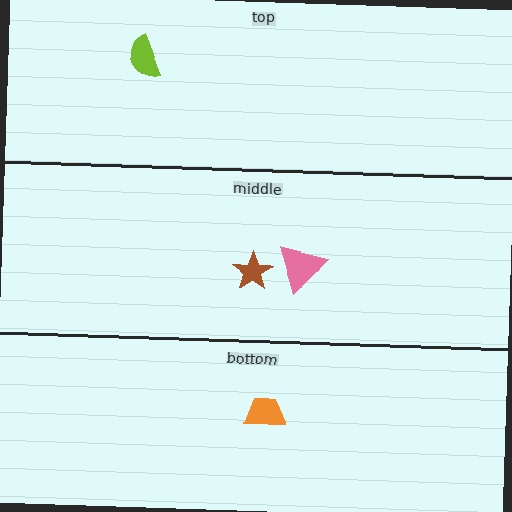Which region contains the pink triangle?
The middle region.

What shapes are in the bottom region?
The orange trapezoid.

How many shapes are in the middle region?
2.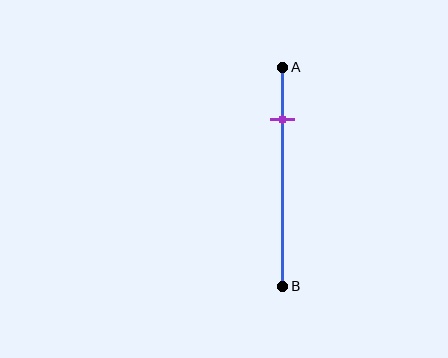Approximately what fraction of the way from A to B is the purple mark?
The purple mark is approximately 25% of the way from A to B.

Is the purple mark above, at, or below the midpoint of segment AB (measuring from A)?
The purple mark is above the midpoint of segment AB.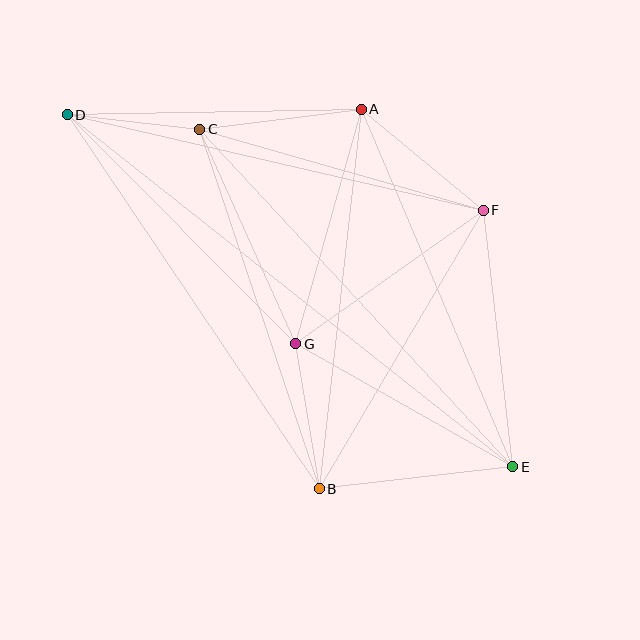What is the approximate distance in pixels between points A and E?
The distance between A and E is approximately 389 pixels.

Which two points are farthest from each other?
Points D and E are farthest from each other.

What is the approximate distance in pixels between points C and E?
The distance between C and E is approximately 460 pixels.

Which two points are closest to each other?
Points C and D are closest to each other.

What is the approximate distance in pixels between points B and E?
The distance between B and E is approximately 194 pixels.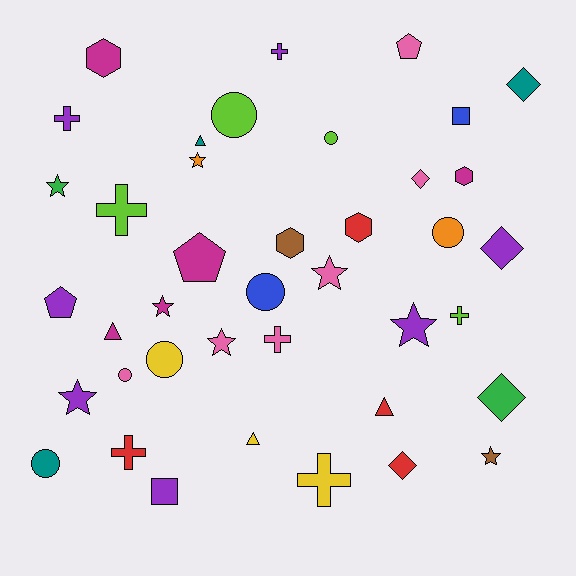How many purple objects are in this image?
There are 7 purple objects.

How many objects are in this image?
There are 40 objects.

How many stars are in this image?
There are 8 stars.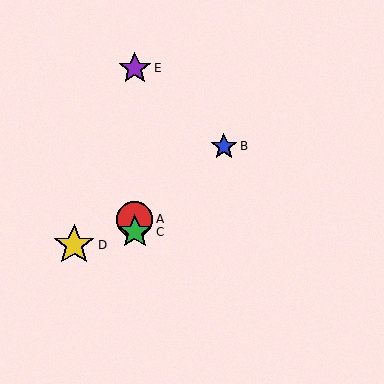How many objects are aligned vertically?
3 objects (A, C, E) are aligned vertically.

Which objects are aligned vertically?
Objects A, C, E are aligned vertically.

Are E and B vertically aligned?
No, E is at x≈135 and B is at x≈224.